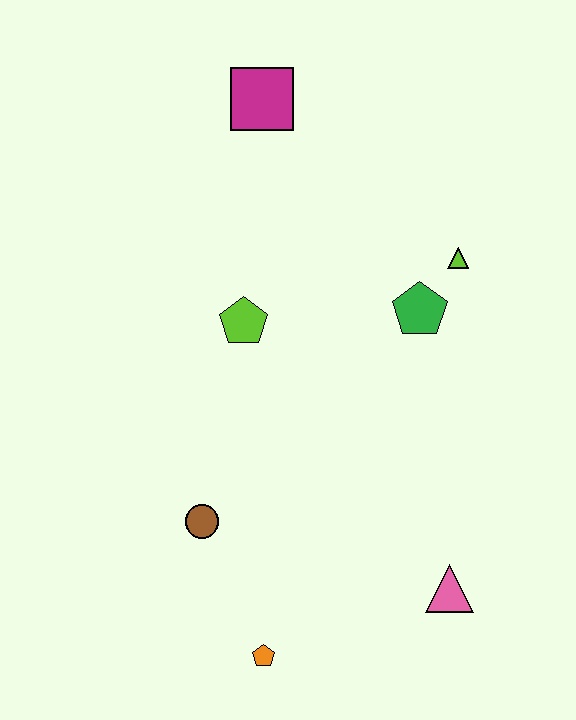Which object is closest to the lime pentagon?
The green pentagon is closest to the lime pentagon.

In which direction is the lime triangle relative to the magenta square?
The lime triangle is to the right of the magenta square.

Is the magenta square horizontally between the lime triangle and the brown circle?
Yes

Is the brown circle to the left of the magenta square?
Yes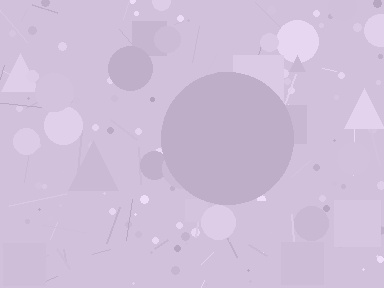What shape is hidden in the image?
A circle is hidden in the image.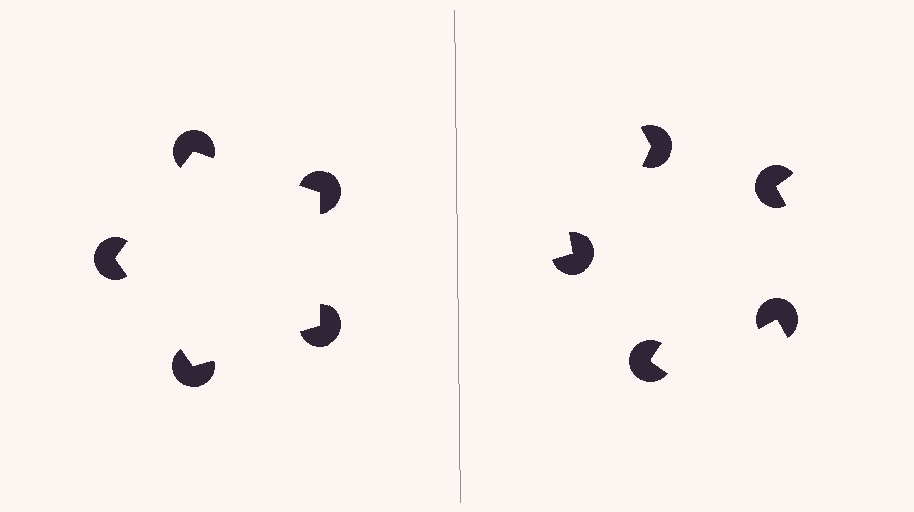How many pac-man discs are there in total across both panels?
10 — 5 on each side.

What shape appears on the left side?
An illusory pentagon.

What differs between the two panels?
The pac-man discs are positioned identically on both sides; only the wedge orientations differ. On the left they align to a pentagon; on the right they are misaligned.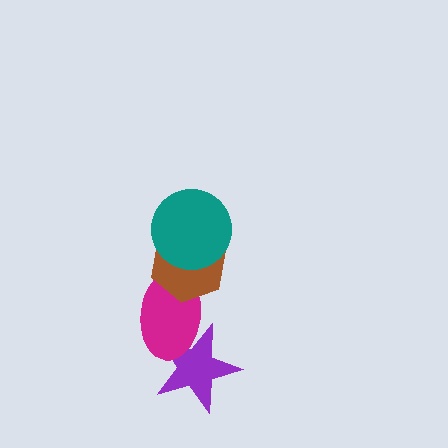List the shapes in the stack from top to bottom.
From top to bottom: the teal circle, the brown hexagon, the magenta ellipse, the purple star.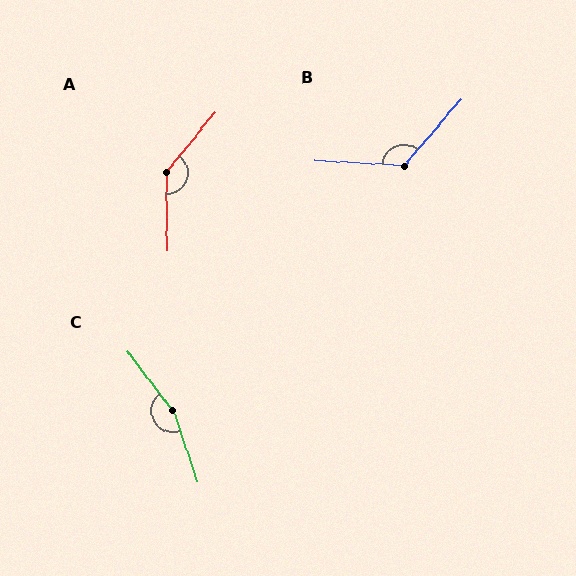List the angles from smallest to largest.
B (128°), A (140°), C (162°).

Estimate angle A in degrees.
Approximately 140 degrees.